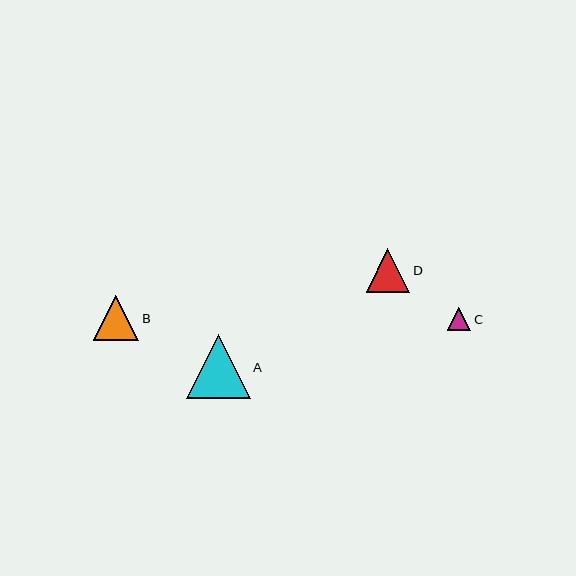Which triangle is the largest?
Triangle A is the largest with a size of approximately 64 pixels.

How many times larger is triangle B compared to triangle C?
Triangle B is approximately 2.0 times the size of triangle C.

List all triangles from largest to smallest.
From largest to smallest: A, B, D, C.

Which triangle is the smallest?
Triangle C is the smallest with a size of approximately 23 pixels.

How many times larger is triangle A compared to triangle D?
Triangle A is approximately 1.5 times the size of triangle D.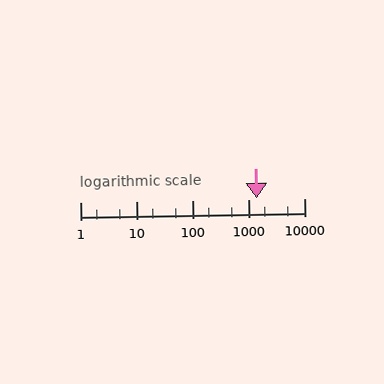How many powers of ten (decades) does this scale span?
The scale spans 4 decades, from 1 to 10000.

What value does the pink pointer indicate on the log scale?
The pointer indicates approximately 1400.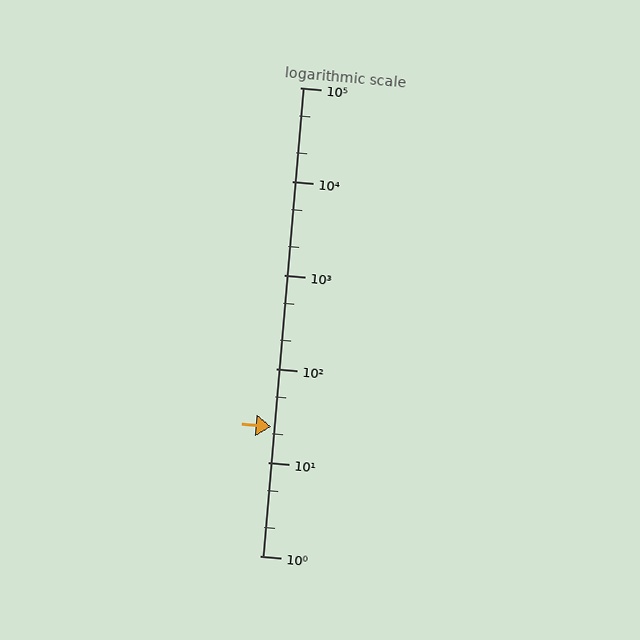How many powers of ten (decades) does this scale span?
The scale spans 5 decades, from 1 to 100000.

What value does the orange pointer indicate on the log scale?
The pointer indicates approximately 24.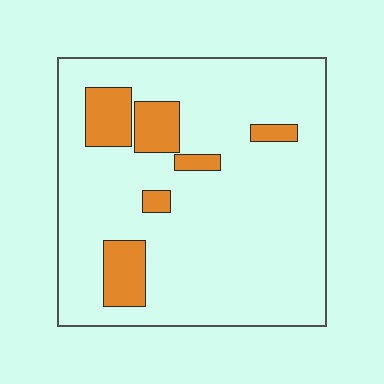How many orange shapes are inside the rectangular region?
6.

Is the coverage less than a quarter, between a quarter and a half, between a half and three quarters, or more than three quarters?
Less than a quarter.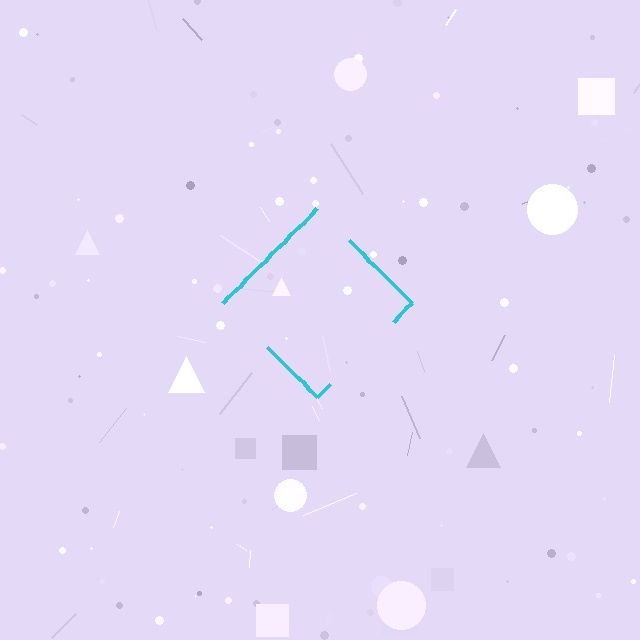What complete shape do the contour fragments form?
The contour fragments form a diamond.